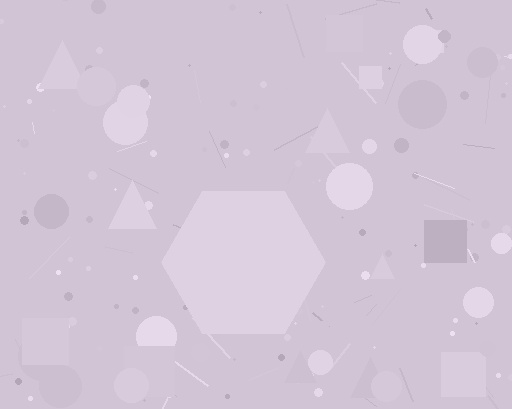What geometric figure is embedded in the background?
A hexagon is embedded in the background.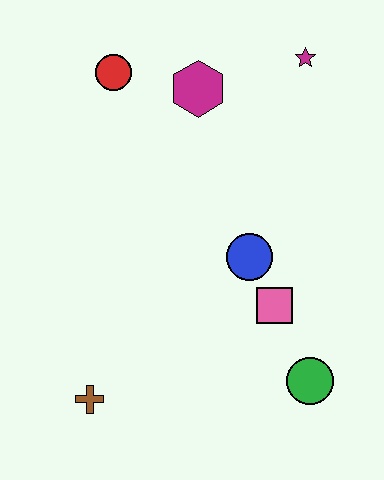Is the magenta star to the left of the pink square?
No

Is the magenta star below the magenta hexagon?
No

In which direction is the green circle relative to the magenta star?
The green circle is below the magenta star.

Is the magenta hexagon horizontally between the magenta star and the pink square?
No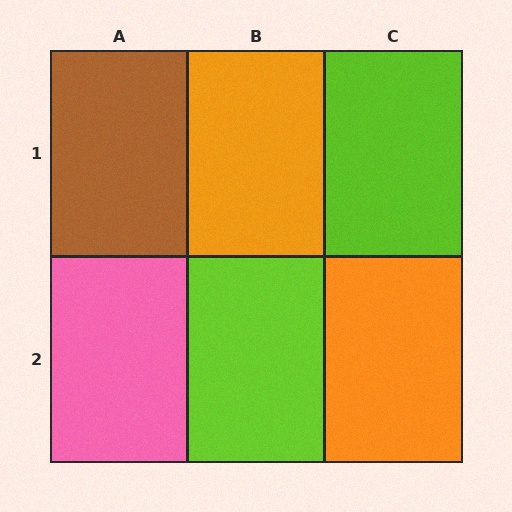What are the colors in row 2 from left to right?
Pink, lime, orange.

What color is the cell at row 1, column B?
Orange.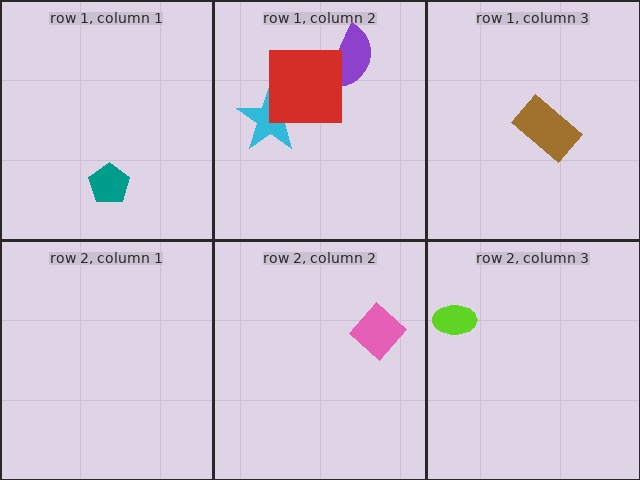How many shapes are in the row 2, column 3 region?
1.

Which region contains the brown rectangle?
The row 1, column 3 region.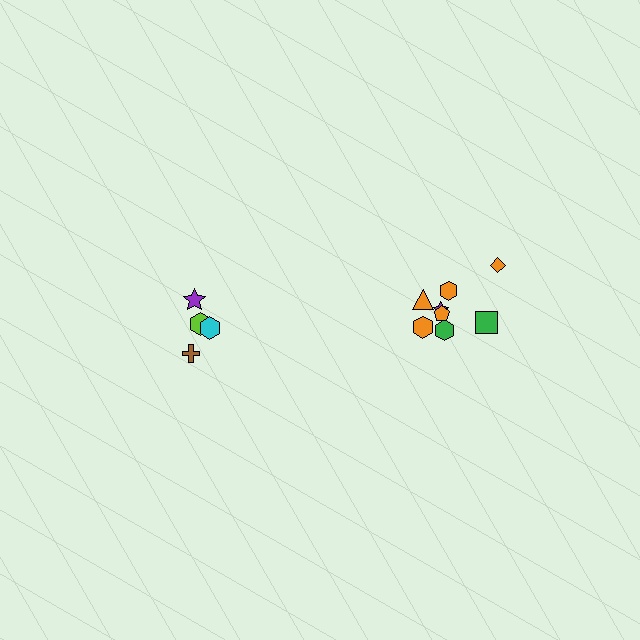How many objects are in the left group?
There are 4 objects.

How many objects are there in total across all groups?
There are 12 objects.